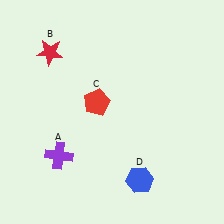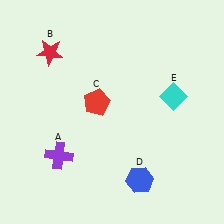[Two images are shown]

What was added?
A cyan diamond (E) was added in Image 2.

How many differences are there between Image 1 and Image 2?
There is 1 difference between the two images.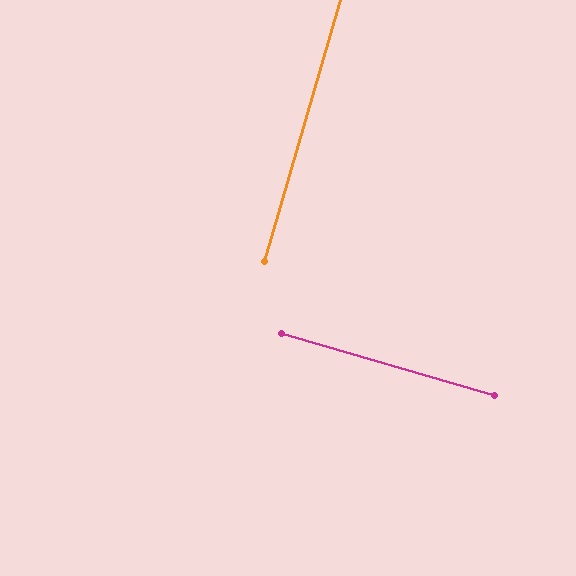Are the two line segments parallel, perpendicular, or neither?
Perpendicular — they meet at approximately 90°.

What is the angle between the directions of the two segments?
Approximately 90 degrees.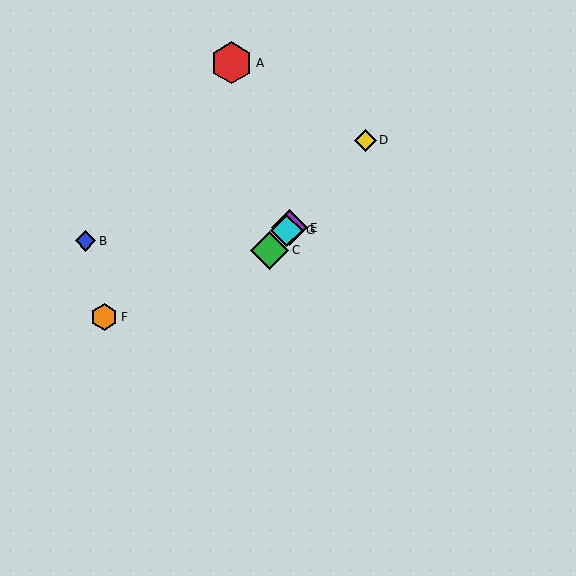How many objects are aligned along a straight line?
4 objects (C, D, E, G) are aligned along a straight line.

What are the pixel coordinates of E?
Object E is at (289, 228).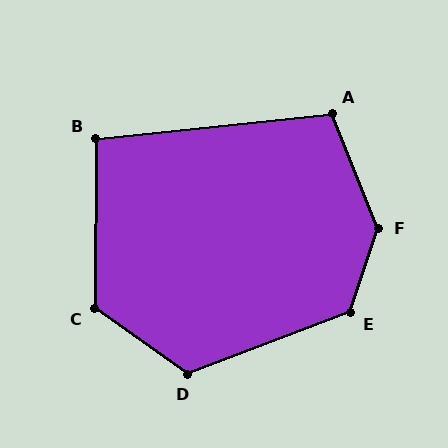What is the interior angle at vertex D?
Approximately 124 degrees (obtuse).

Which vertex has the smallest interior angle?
B, at approximately 96 degrees.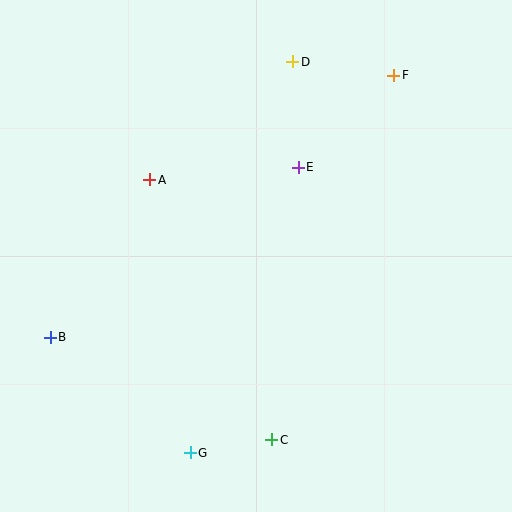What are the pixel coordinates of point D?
Point D is at (293, 62).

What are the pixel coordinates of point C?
Point C is at (272, 440).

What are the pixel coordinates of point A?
Point A is at (150, 180).